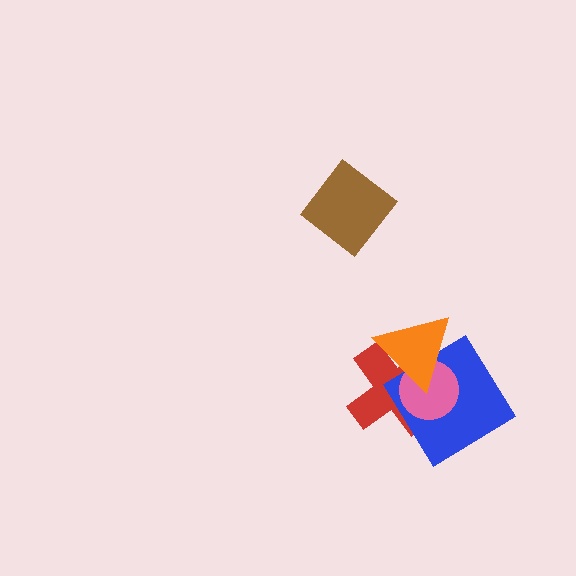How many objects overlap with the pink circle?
3 objects overlap with the pink circle.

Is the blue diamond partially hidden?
Yes, it is partially covered by another shape.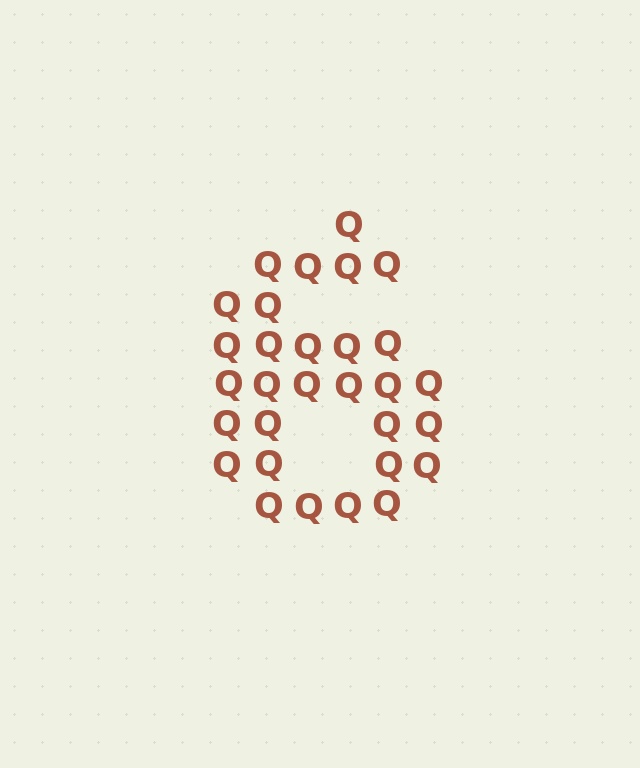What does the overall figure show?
The overall figure shows the digit 6.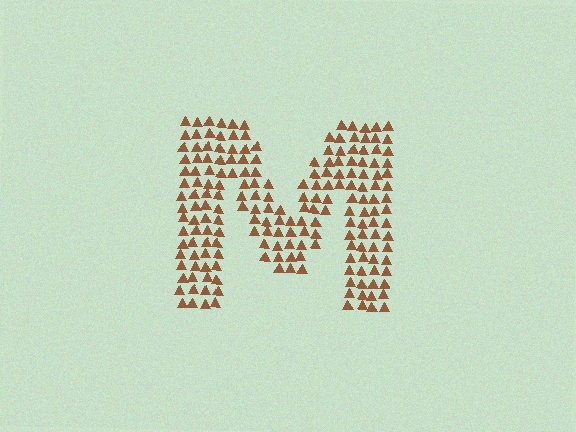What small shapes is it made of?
It is made of small triangles.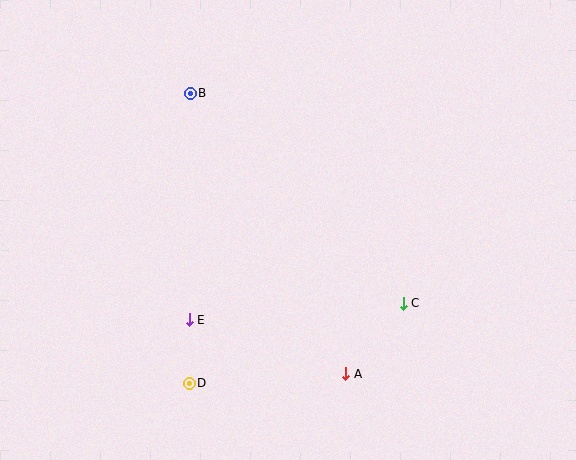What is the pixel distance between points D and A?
The distance between D and A is 157 pixels.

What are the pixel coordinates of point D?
Point D is at (189, 383).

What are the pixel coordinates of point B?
Point B is at (190, 93).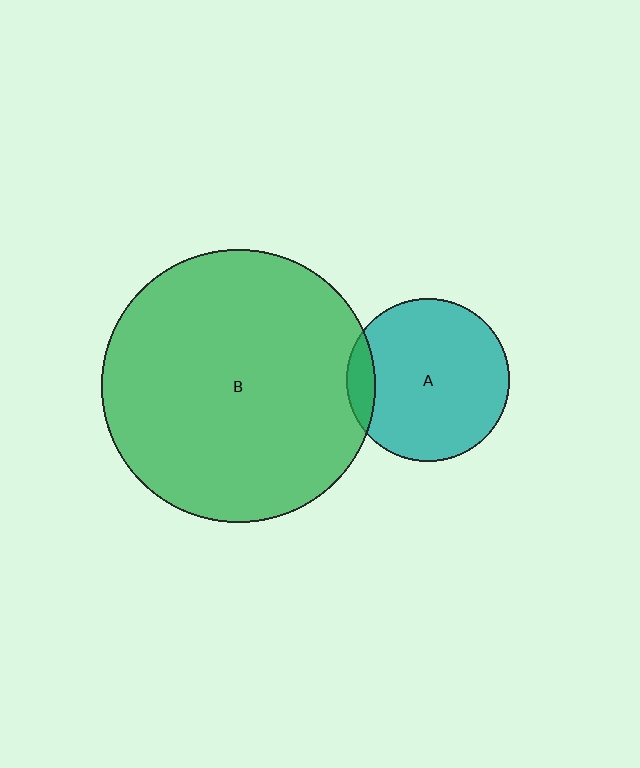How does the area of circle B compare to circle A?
Approximately 2.8 times.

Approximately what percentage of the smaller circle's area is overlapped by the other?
Approximately 10%.